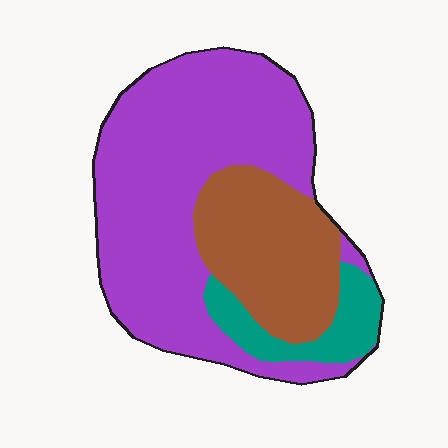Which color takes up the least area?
Teal, at roughly 10%.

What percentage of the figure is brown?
Brown takes up about one quarter (1/4) of the figure.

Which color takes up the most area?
Purple, at roughly 60%.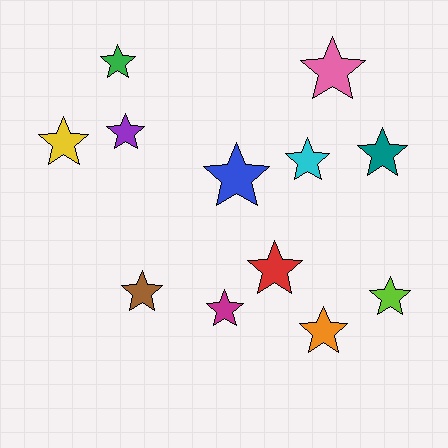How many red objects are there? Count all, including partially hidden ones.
There is 1 red object.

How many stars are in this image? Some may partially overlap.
There are 12 stars.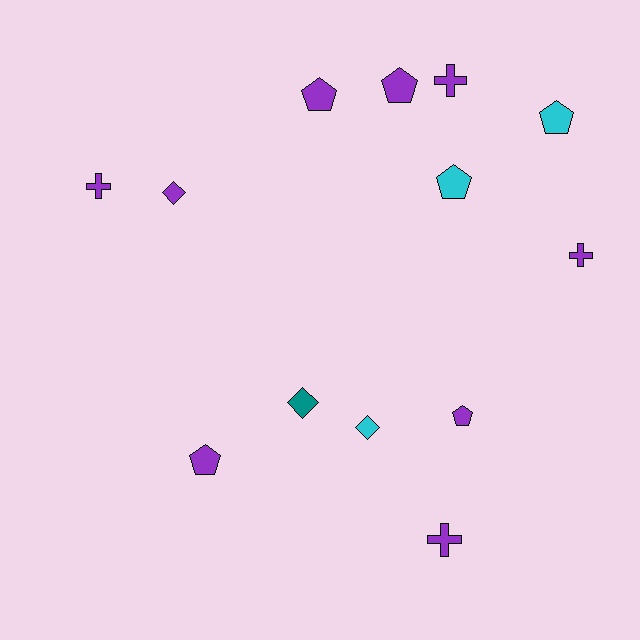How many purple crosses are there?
There are 4 purple crosses.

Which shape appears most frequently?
Pentagon, with 6 objects.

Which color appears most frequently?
Purple, with 9 objects.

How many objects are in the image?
There are 13 objects.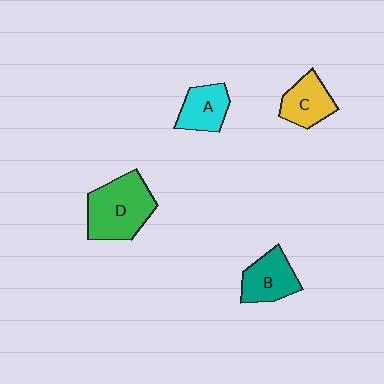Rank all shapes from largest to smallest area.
From largest to smallest: D (green), B (teal), C (yellow), A (cyan).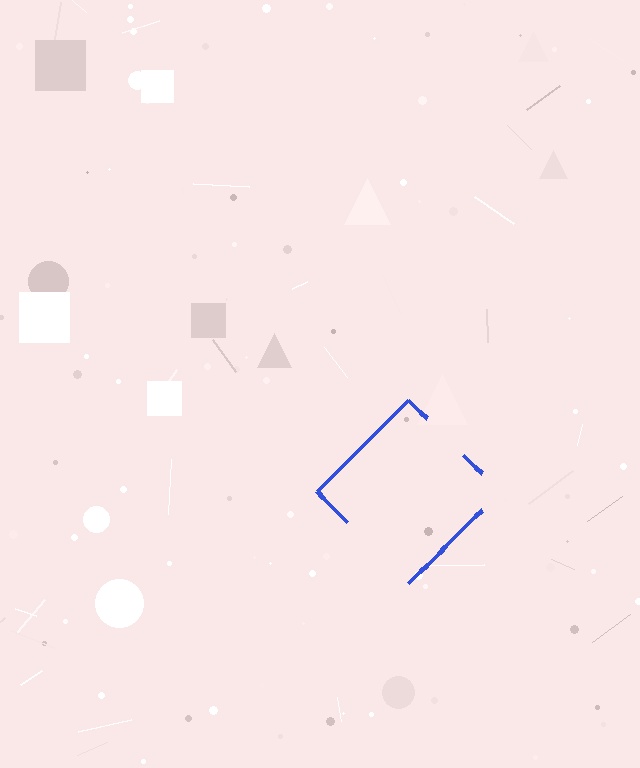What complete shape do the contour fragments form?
The contour fragments form a diamond.